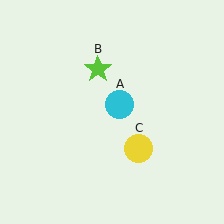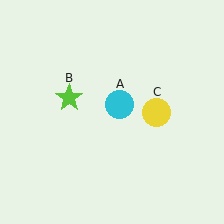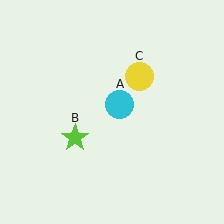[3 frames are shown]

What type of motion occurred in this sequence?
The lime star (object B), yellow circle (object C) rotated counterclockwise around the center of the scene.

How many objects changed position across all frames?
2 objects changed position: lime star (object B), yellow circle (object C).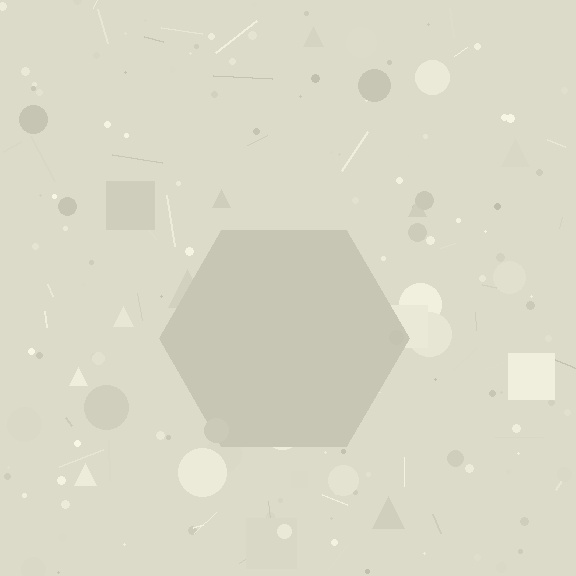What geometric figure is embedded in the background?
A hexagon is embedded in the background.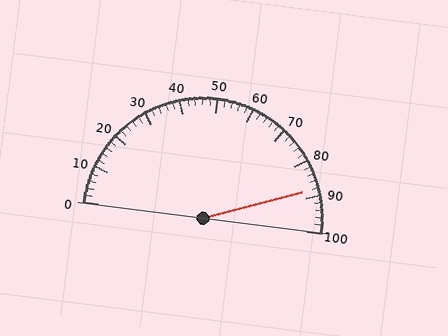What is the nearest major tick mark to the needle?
The nearest major tick mark is 90.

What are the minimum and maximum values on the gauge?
The gauge ranges from 0 to 100.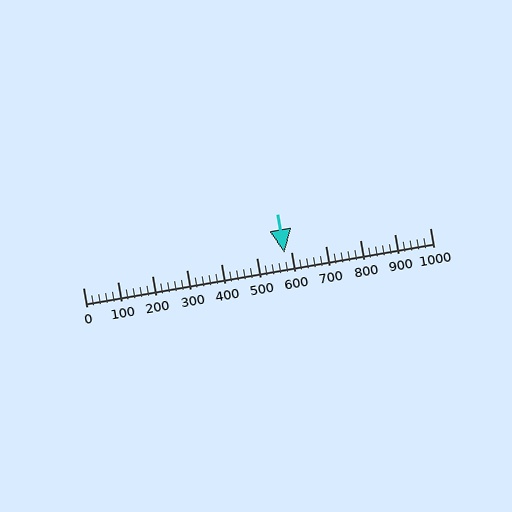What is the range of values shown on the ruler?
The ruler shows values from 0 to 1000.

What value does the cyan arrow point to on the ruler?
The cyan arrow points to approximately 580.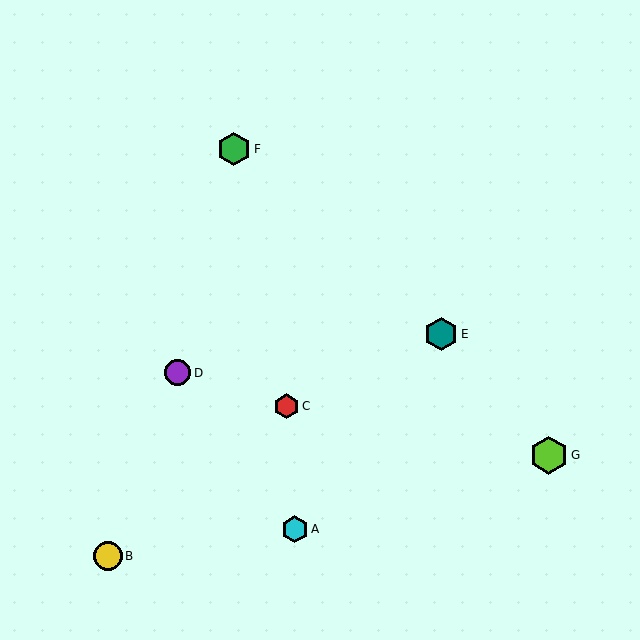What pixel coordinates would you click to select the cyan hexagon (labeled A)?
Click at (295, 529) to select the cyan hexagon A.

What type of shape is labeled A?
Shape A is a cyan hexagon.